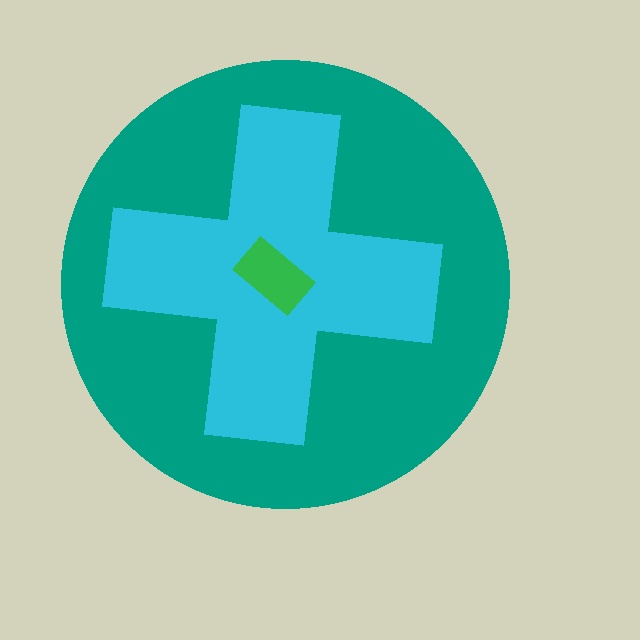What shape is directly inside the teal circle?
The cyan cross.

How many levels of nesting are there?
3.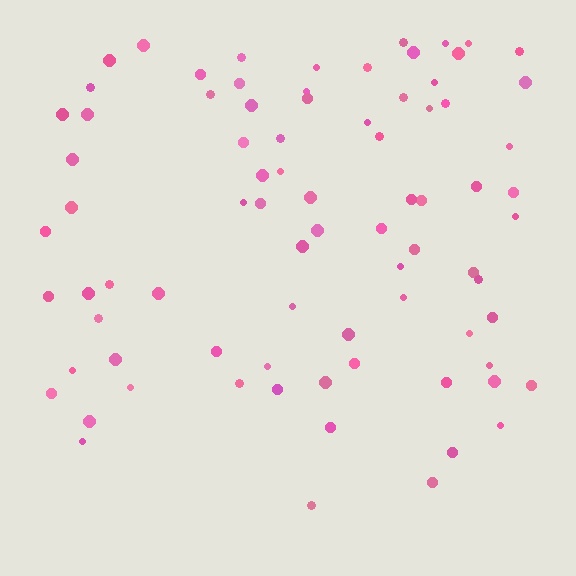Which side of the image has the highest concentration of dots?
The top.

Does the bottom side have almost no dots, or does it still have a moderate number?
Still a moderate number, just noticeably fewer than the top.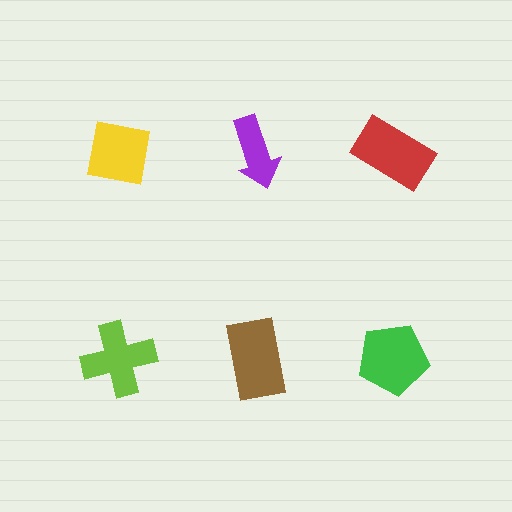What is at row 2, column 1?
A lime cross.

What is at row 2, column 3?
A green pentagon.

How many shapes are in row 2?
3 shapes.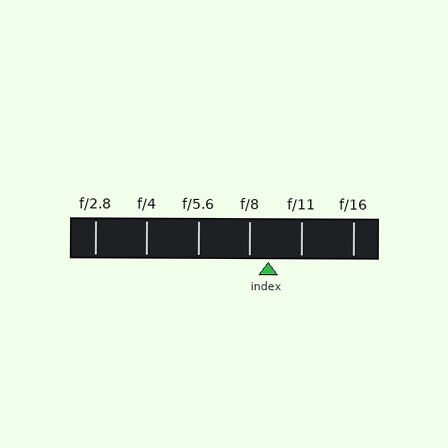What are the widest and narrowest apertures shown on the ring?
The widest aperture shown is f/2.8 and the narrowest is f/16.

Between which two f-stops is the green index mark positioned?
The index mark is between f/8 and f/11.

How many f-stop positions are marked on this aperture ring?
There are 6 f-stop positions marked.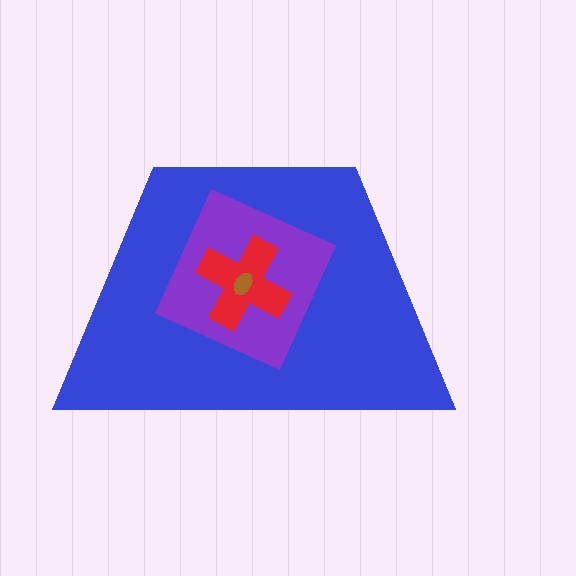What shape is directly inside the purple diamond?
The red cross.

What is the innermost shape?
The brown ellipse.